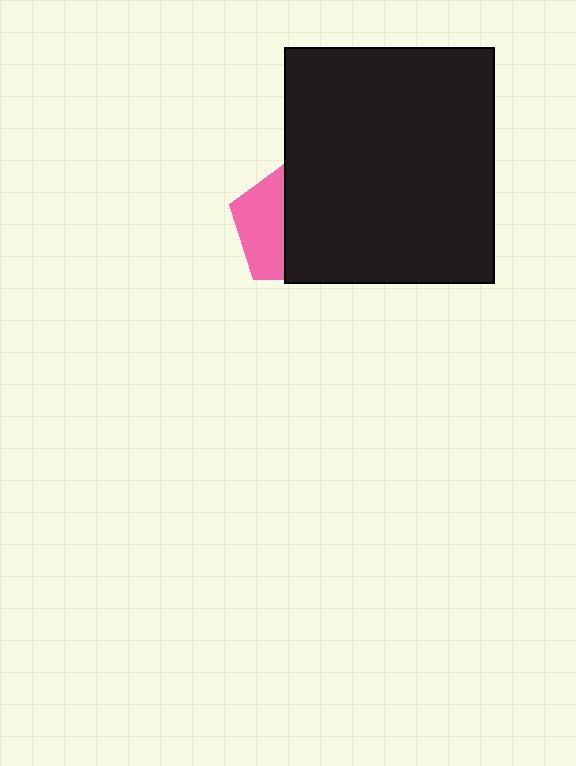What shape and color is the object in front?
The object in front is a black rectangle.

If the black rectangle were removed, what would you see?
You would see the complete pink pentagon.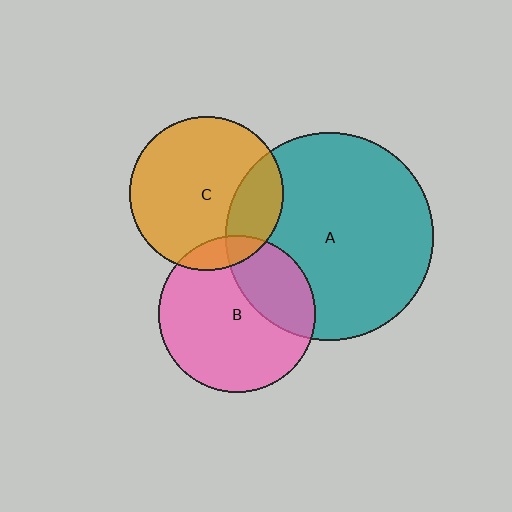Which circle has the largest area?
Circle A (teal).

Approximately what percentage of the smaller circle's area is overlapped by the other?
Approximately 10%.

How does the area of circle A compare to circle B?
Approximately 1.7 times.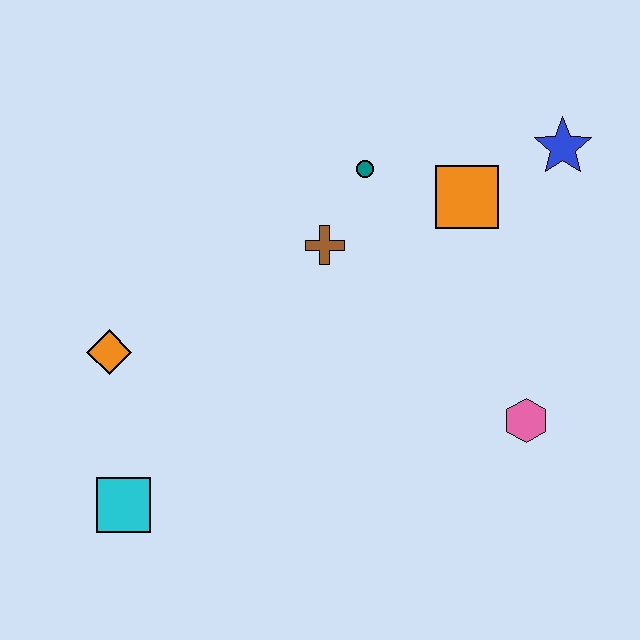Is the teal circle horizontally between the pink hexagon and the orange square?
No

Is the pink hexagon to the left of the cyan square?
No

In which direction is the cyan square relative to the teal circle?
The cyan square is below the teal circle.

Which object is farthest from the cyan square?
The blue star is farthest from the cyan square.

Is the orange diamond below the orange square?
Yes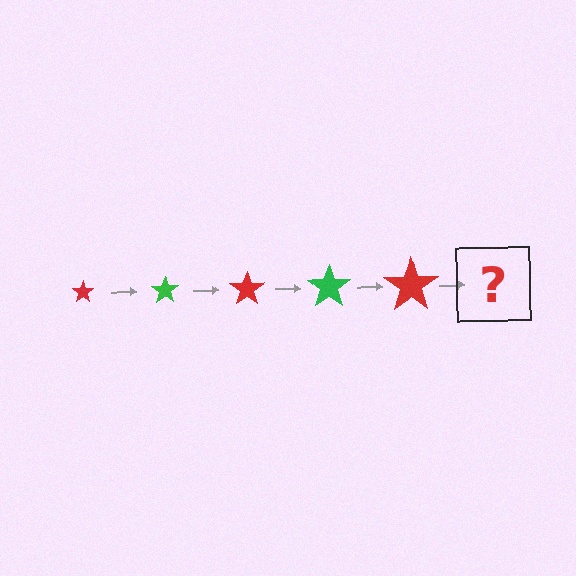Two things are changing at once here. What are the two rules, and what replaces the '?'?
The two rules are that the star grows larger each step and the color cycles through red and green. The '?' should be a green star, larger than the previous one.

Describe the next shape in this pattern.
It should be a green star, larger than the previous one.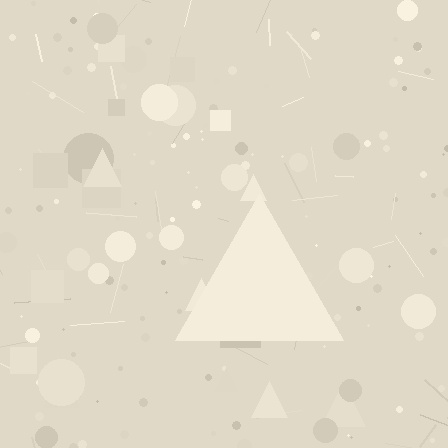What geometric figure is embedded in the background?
A triangle is embedded in the background.